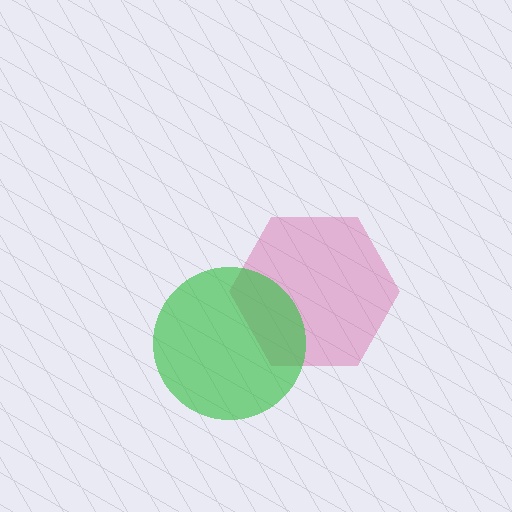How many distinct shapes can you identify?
There are 2 distinct shapes: a pink hexagon, a green circle.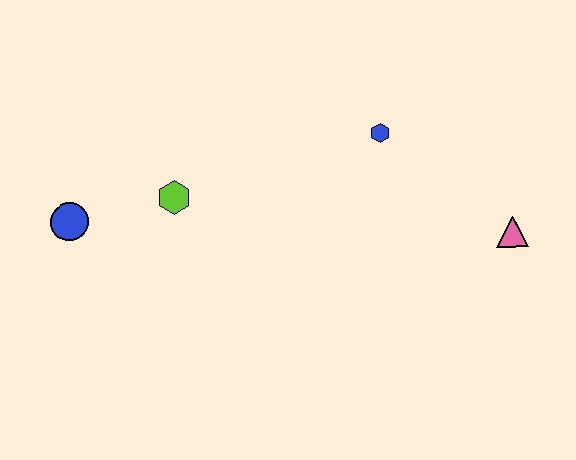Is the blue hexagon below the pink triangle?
No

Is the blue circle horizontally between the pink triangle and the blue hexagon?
No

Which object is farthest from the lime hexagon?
The pink triangle is farthest from the lime hexagon.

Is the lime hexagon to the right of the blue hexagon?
No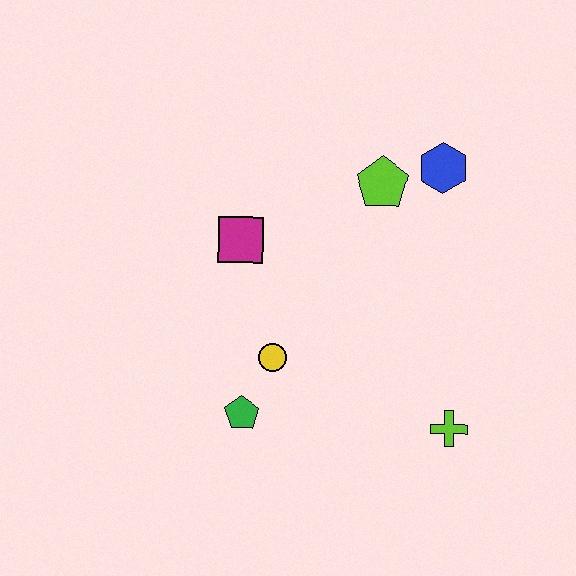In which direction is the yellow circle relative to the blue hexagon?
The yellow circle is below the blue hexagon.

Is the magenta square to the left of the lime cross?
Yes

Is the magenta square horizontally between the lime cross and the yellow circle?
No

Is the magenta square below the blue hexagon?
Yes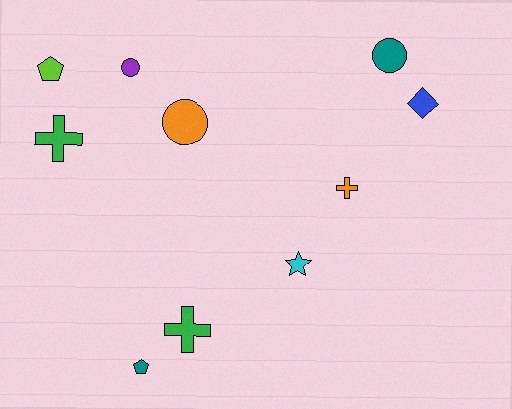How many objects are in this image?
There are 10 objects.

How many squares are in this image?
There are no squares.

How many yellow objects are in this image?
There are no yellow objects.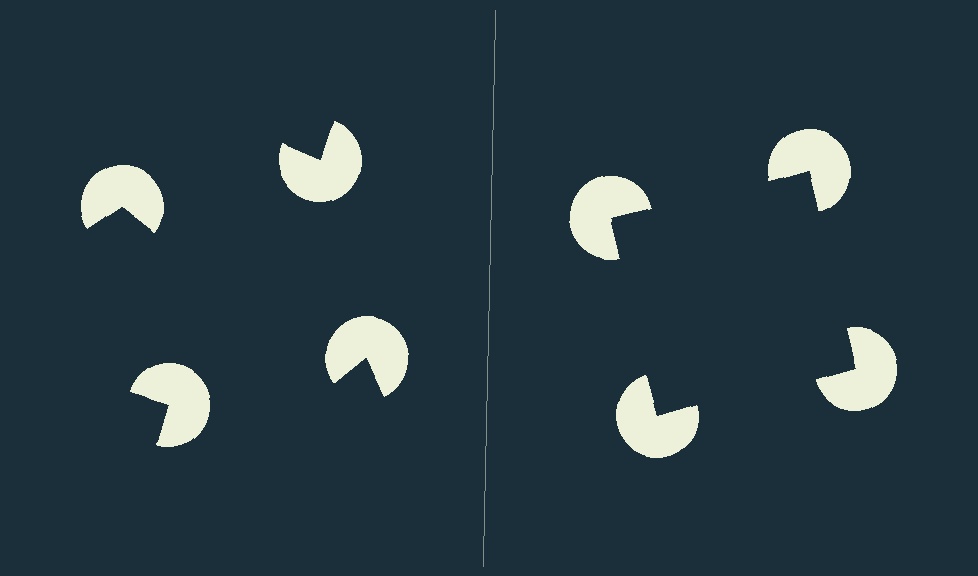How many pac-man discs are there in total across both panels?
8 — 4 on each side.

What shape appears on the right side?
An illusory square.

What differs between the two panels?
The pac-man discs are positioned identically on both sides; only the wedge orientations differ. On the right they align to a square; on the left they are misaligned.